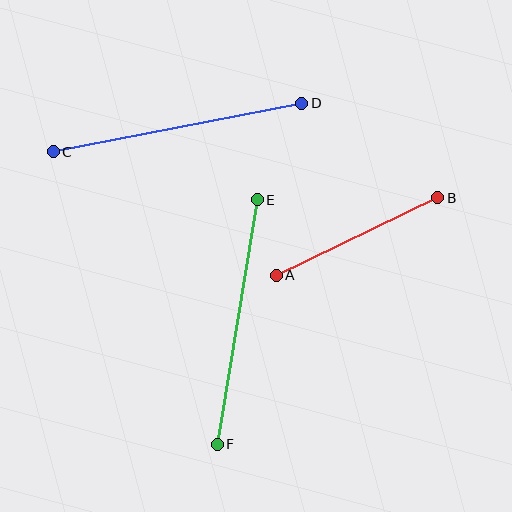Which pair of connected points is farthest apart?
Points C and D are farthest apart.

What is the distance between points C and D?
The distance is approximately 253 pixels.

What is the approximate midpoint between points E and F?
The midpoint is at approximately (237, 322) pixels.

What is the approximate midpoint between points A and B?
The midpoint is at approximately (357, 236) pixels.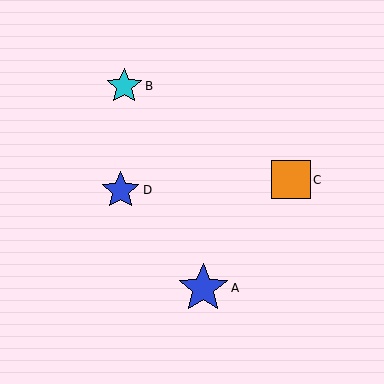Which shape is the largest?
The blue star (labeled A) is the largest.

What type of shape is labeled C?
Shape C is an orange square.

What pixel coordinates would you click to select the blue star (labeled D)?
Click at (121, 191) to select the blue star D.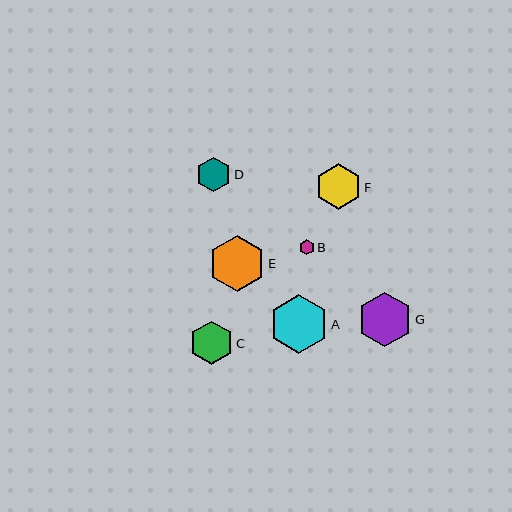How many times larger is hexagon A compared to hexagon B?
Hexagon A is approximately 3.9 times the size of hexagon B.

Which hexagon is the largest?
Hexagon A is the largest with a size of approximately 59 pixels.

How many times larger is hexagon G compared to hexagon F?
Hexagon G is approximately 1.2 times the size of hexagon F.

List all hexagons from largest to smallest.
From largest to smallest: A, E, G, F, C, D, B.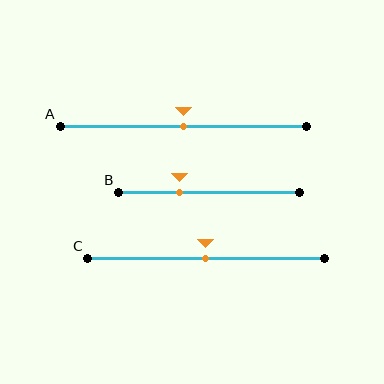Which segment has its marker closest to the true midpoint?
Segment A has its marker closest to the true midpoint.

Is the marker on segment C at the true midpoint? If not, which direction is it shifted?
Yes, the marker on segment C is at the true midpoint.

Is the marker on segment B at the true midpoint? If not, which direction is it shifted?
No, the marker on segment B is shifted to the left by about 16% of the segment length.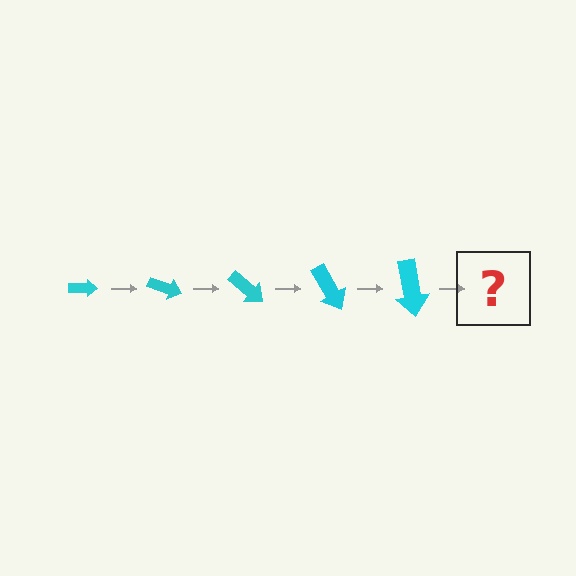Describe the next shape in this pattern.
It should be an arrow, larger than the previous one and rotated 100 degrees from the start.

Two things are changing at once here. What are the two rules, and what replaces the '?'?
The two rules are that the arrow grows larger each step and it rotates 20 degrees each step. The '?' should be an arrow, larger than the previous one and rotated 100 degrees from the start.